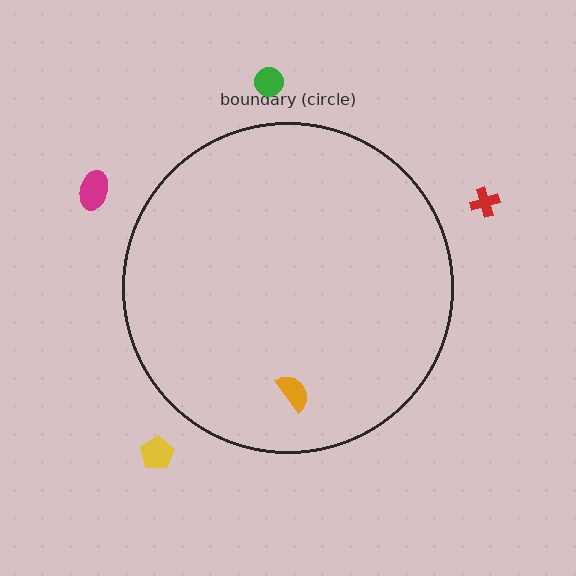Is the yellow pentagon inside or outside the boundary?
Outside.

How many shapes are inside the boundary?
1 inside, 4 outside.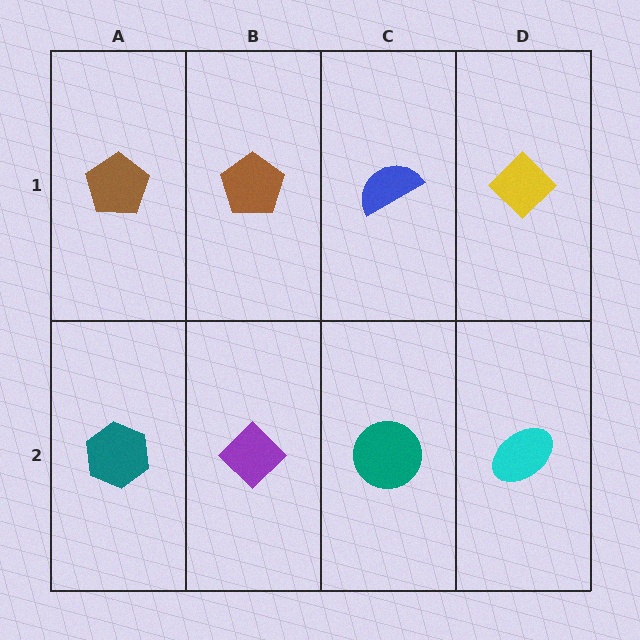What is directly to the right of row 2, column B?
A teal circle.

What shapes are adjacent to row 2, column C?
A blue semicircle (row 1, column C), a purple diamond (row 2, column B), a cyan ellipse (row 2, column D).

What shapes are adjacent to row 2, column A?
A brown pentagon (row 1, column A), a purple diamond (row 2, column B).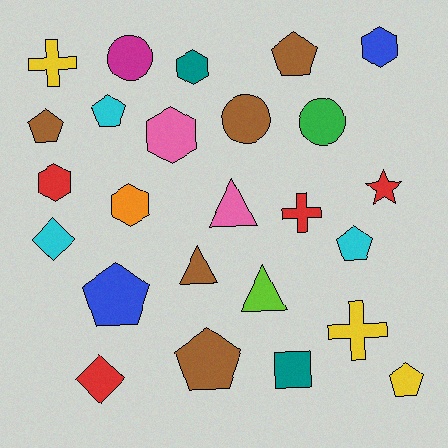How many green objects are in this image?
There is 1 green object.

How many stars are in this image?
There is 1 star.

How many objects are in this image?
There are 25 objects.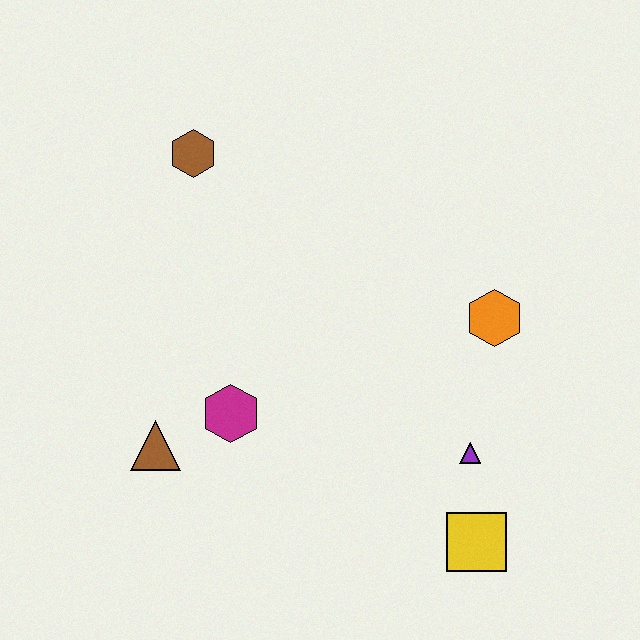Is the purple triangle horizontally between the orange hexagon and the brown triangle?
Yes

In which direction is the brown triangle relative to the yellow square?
The brown triangle is to the left of the yellow square.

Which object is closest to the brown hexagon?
The magenta hexagon is closest to the brown hexagon.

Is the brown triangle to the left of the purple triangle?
Yes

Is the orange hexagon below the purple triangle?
No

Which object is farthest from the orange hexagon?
The brown triangle is farthest from the orange hexagon.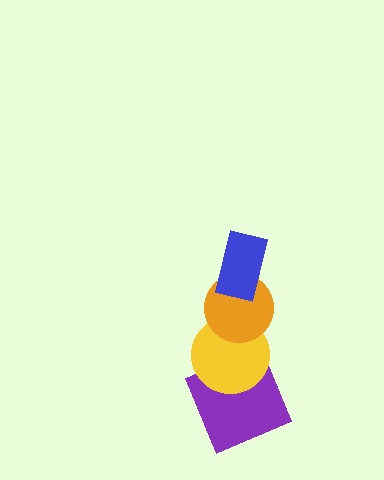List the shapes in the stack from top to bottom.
From top to bottom: the blue rectangle, the orange circle, the yellow circle, the purple square.